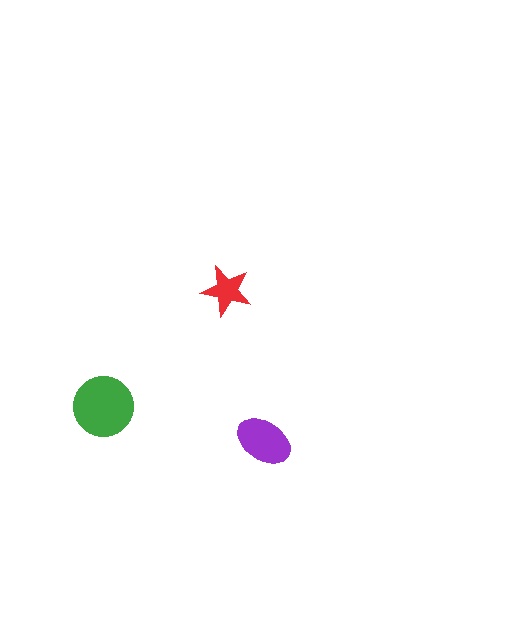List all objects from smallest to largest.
The red star, the purple ellipse, the green circle.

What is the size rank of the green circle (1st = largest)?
1st.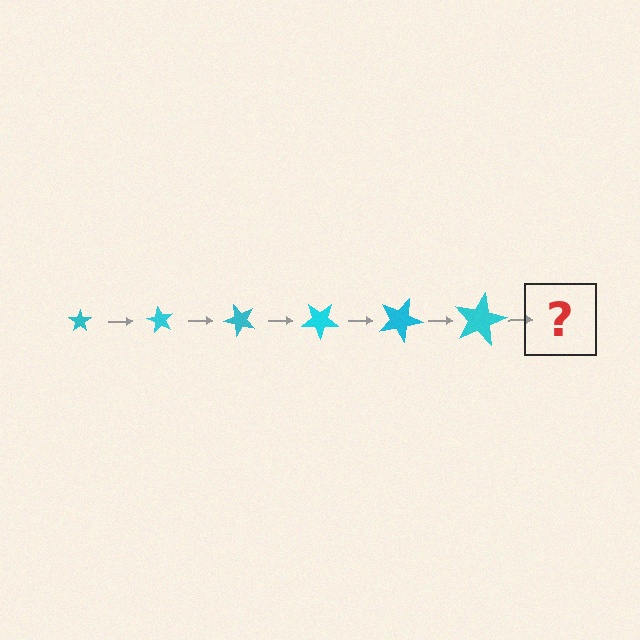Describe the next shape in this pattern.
It should be a star, larger than the previous one and rotated 360 degrees from the start.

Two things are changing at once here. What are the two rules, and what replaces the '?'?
The two rules are that the star grows larger each step and it rotates 60 degrees each step. The '?' should be a star, larger than the previous one and rotated 360 degrees from the start.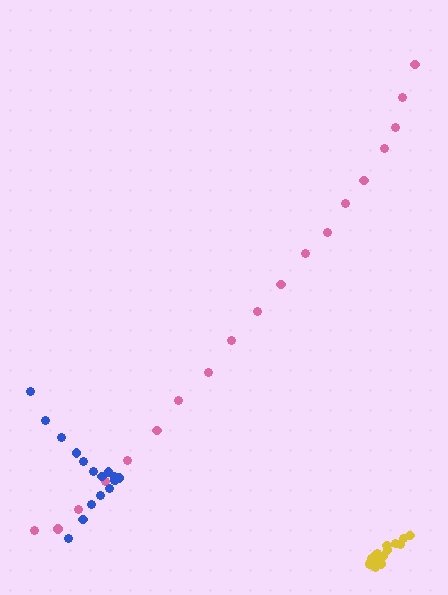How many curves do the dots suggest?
There are 3 distinct paths.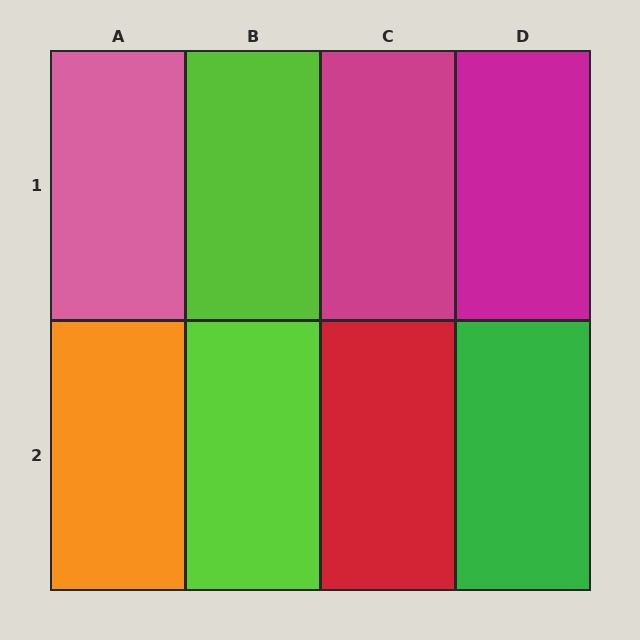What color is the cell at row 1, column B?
Lime.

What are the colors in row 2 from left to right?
Orange, lime, red, green.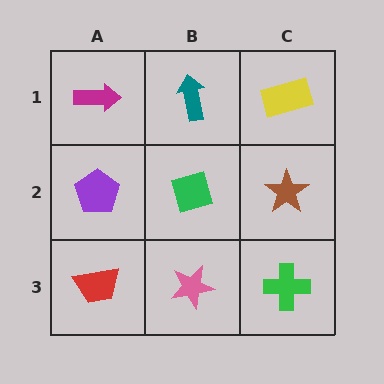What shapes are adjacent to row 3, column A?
A purple pentagon (row 2, column A), a pink star (row 3, column B).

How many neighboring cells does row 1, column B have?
3.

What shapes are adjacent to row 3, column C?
A brown star (row 2, column C), a pink star (row 3, column B).